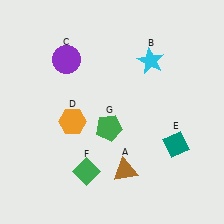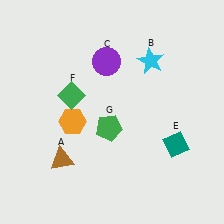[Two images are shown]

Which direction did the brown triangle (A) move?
The brown triangle (A) moved left.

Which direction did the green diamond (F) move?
The green diamond (F) moved up.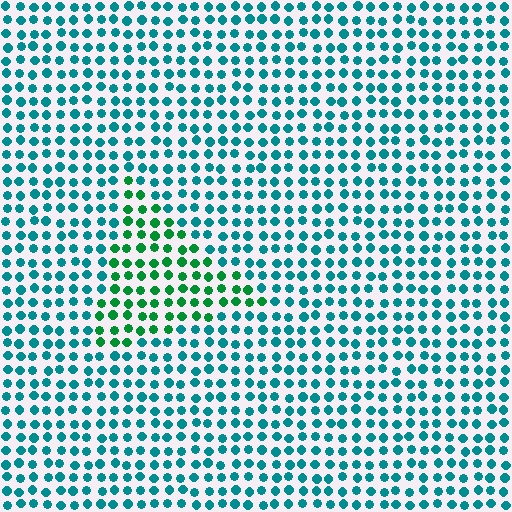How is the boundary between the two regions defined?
The boundary is defined purely by a slight shift in hue (about 41 degrees). Spacing, size, and orientation are identical on both sides.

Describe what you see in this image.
The image is filled with small teal elements in a uniform arrangement. A triangle-shaped region is visible where the elements are tinted to a slightly different hue, forming a subtle color boundary.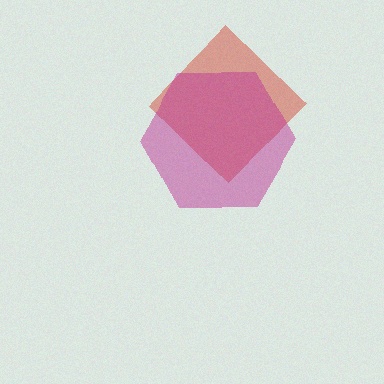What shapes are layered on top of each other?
The layered shapes are: a red diamond, a magenta hexagon.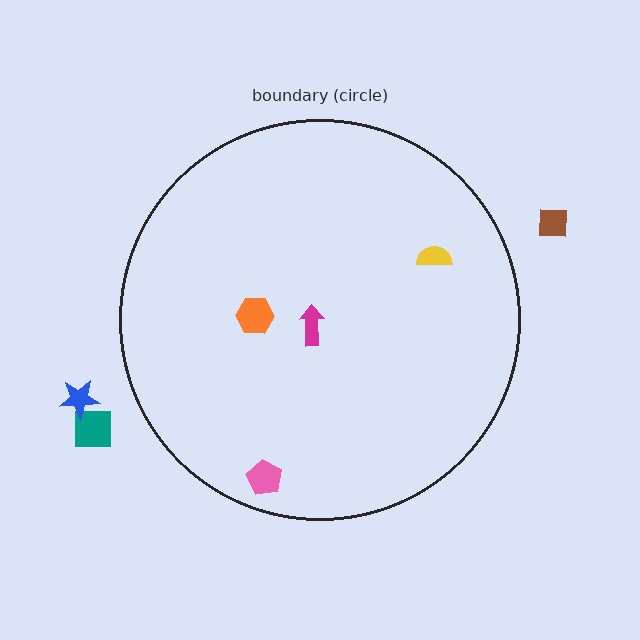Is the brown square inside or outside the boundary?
Outside.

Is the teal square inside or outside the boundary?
Outside.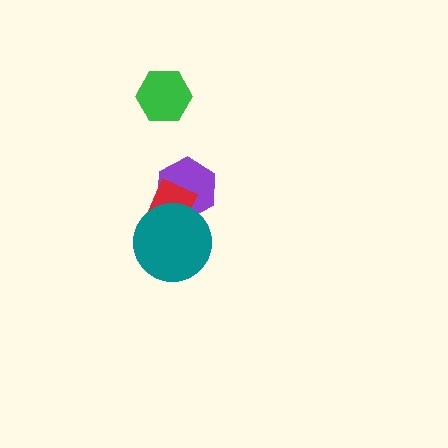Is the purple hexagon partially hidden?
Yes, it is partially covered by another shape.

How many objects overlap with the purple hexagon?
2 objects overlap with the purple hexagon.